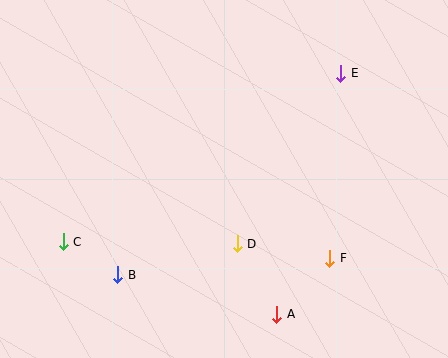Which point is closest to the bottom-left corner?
Point C is closest to the bottom-left corner.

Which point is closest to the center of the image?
Point D at (237, 244) is closest to the center.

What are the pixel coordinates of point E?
Point E is at (341, 73).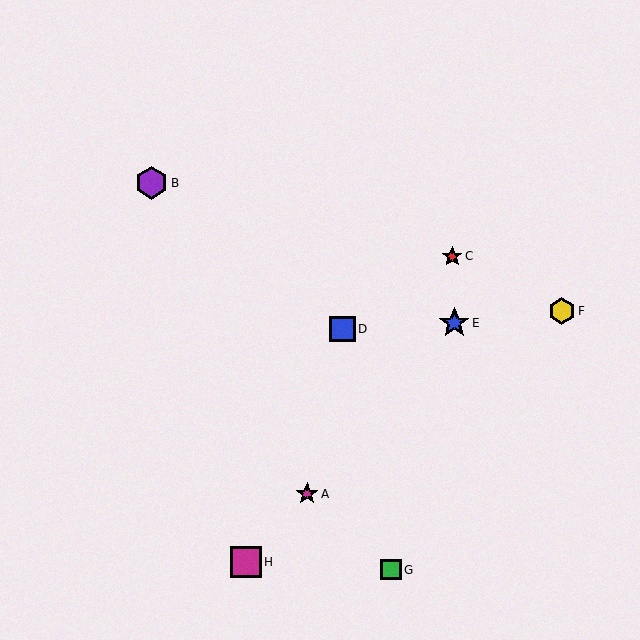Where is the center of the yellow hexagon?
The center of the yellow hexagon is at (562, 311).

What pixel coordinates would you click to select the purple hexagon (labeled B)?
Click at (152, 183) to select the purple hexagon B.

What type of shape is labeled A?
Shape A is a magenta star.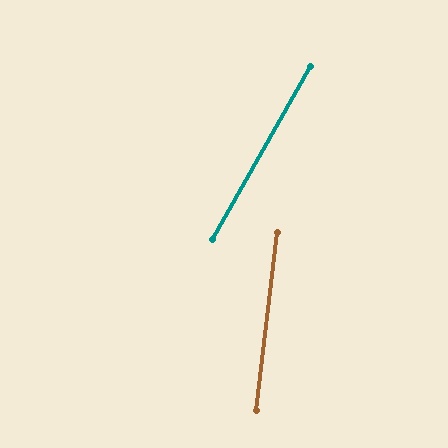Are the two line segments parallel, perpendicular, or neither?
Neither parallel nor perpendicular — they differ by about 23°.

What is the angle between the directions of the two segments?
Approximately 23 degrees.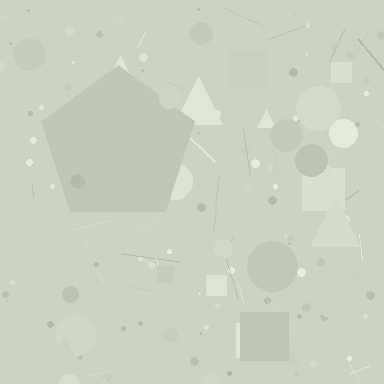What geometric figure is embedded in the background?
A pentagon is embedded in the background.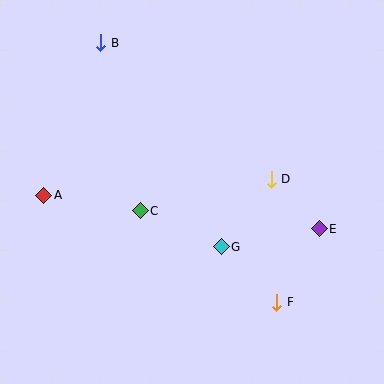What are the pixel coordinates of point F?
Point F is at (277, 302).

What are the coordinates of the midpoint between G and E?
The midpoint between G and E is at (270, 238).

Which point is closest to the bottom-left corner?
Point A is closest to the bottom-left corner.